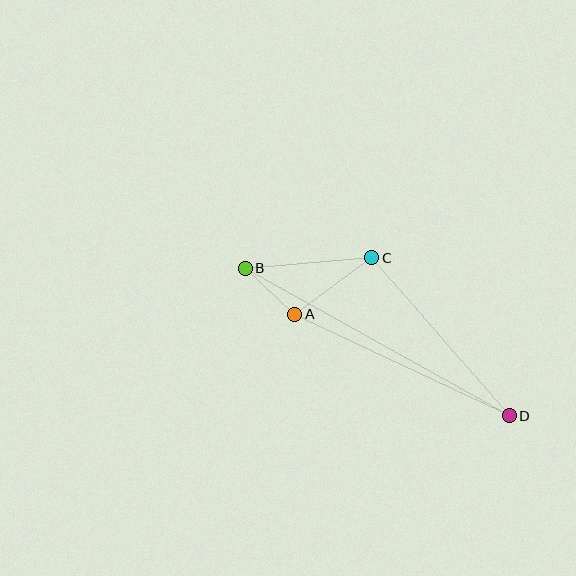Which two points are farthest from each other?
Points B and D are farthest from each other.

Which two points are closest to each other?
Points A and B are closest to each other.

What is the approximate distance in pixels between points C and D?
The distance between C and D is approximately 209 pixels.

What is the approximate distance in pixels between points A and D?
The distance between A and D is approximately 237 pixels.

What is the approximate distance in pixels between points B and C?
The distance between B and C is approximately 127 pixels.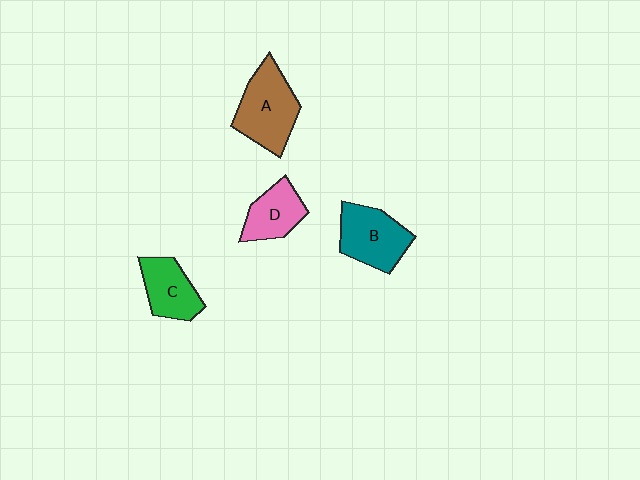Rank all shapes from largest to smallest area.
From largest to smallest: A (brown), B (teal), C (green), D (pink).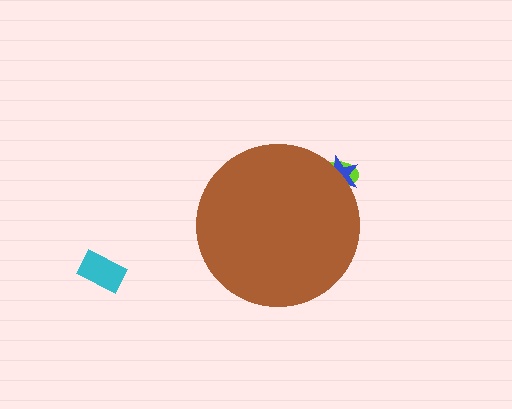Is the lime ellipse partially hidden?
Yes, the lime ellipse is partially hidden behind the brown circle.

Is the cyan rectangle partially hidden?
No, the cyan rectangle is fully visible.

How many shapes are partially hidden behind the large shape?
2 shapes are partially hidden.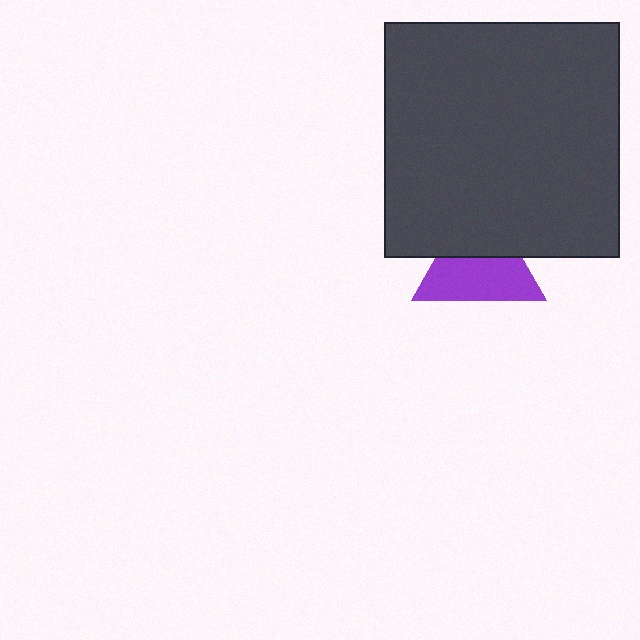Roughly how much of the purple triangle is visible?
About half of it is visible (roughly 60%).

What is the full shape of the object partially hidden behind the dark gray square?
The partially hidden object is a purple triangle.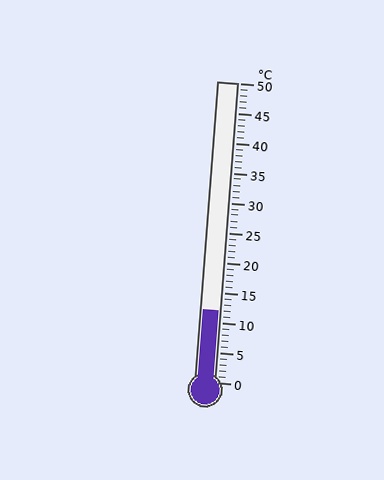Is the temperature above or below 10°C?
The temperature is above 10°C.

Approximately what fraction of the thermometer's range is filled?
The thermometer is filled to approximately 25% of its range.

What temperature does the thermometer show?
The thermometer shows approximately 12°C.